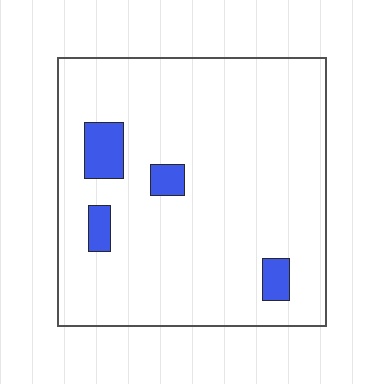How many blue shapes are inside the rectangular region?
4.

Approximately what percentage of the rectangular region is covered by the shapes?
Approximately 10%.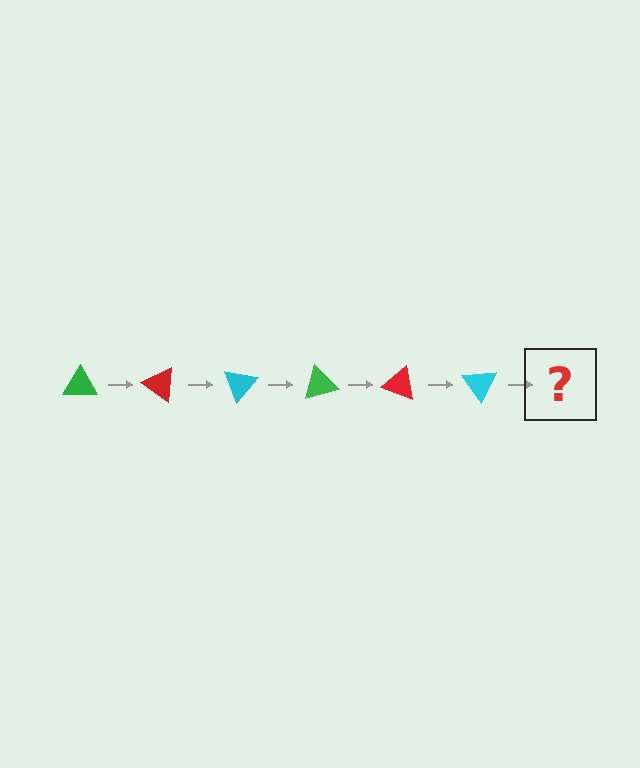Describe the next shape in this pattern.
It should be a green triangle, rotated 210 degrees from the start.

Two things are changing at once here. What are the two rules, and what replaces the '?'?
The two rules are that it rotates 35 degrees each step and the color cycles through green, red, and cyan. The '?' should be a green triangle, rotated 210 degrees from the start.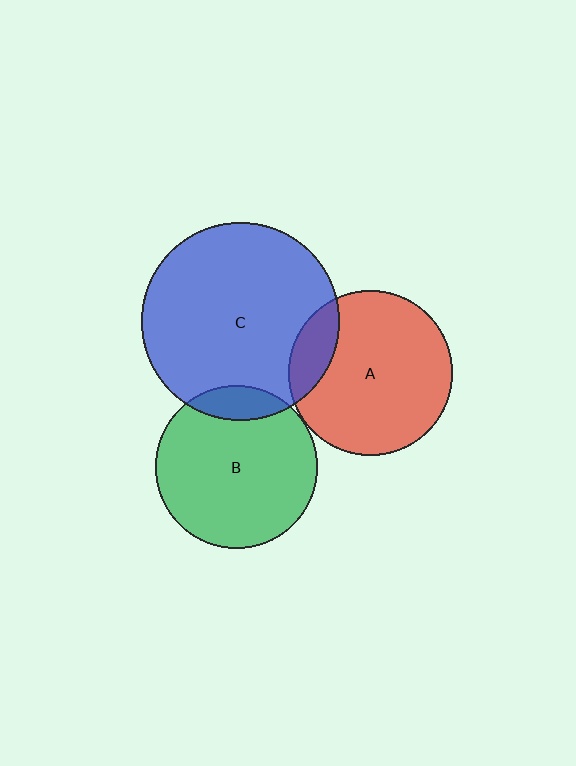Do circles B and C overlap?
Yes.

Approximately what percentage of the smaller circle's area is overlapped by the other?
Approximately 10%.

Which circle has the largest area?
Circle C (blue).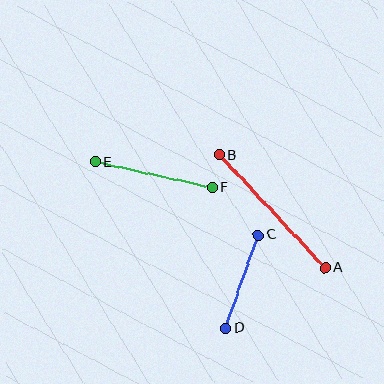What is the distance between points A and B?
The distance is approximately 155 pixels.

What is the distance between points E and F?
The distance is approximately 119 pixels.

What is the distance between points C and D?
The distance is approximately 99 pixels.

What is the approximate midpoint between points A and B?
The midpoint is at approximately (272, 211) pixels.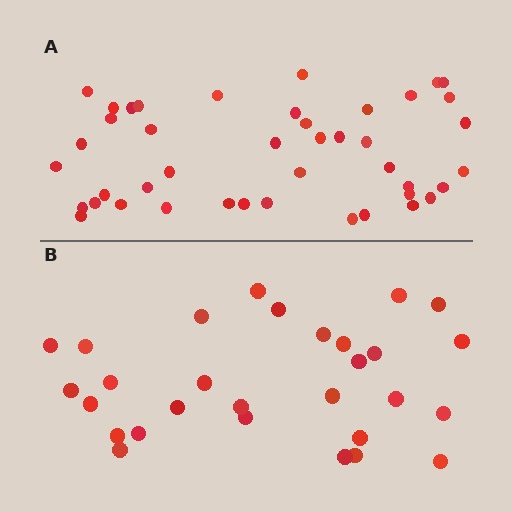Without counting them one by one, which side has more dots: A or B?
Region A (the top region) has more dots.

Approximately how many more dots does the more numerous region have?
Region A has approximately 15 more dots than region B.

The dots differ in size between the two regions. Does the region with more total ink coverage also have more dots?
No. Region B has more total ink coverage because its dots are larger, but region A actually contains more individual dots. Total area can be misleading — the number of items is what matters here.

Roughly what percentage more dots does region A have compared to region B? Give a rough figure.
About 50% more.